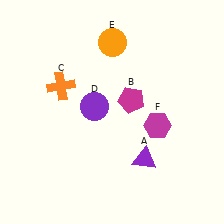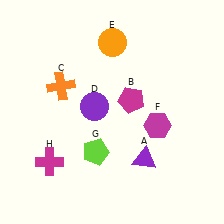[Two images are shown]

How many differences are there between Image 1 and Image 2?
There are 2 differences between the two images.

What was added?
A lime pentagon (G), a magenta cross (H) were added in Image 2.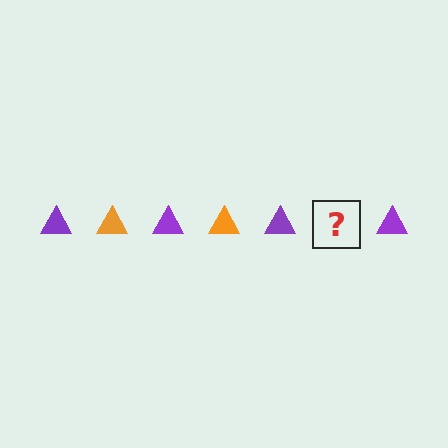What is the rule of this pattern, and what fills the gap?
The rule is that the pattern cycles through purple, orange triangles. The gap should be filled with an orange triangle.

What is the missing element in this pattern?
The missing element is an orange triangle.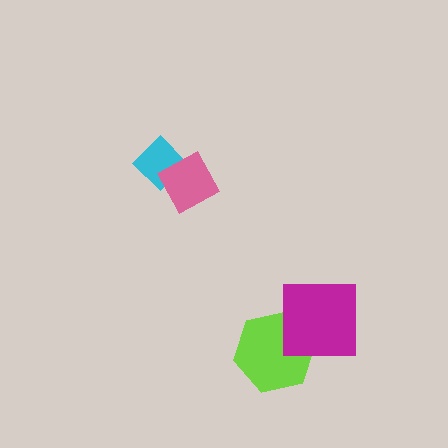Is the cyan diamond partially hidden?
Yes, it is partially covered by another shape.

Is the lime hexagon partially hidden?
Yes, it is partially covered by another shape.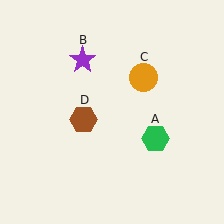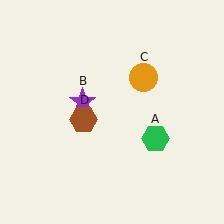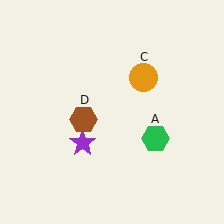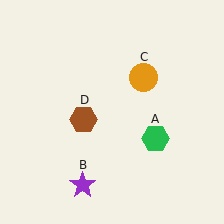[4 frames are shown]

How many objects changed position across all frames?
1 object changed position: purple star (object B).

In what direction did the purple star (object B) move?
The purple star (object B) moved down.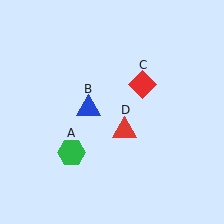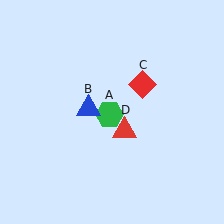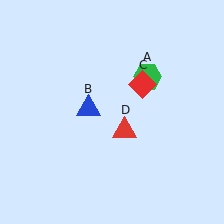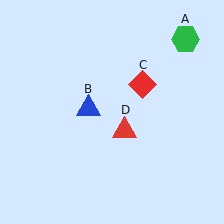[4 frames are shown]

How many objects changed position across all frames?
1 object changed position: green hexagon (object A).